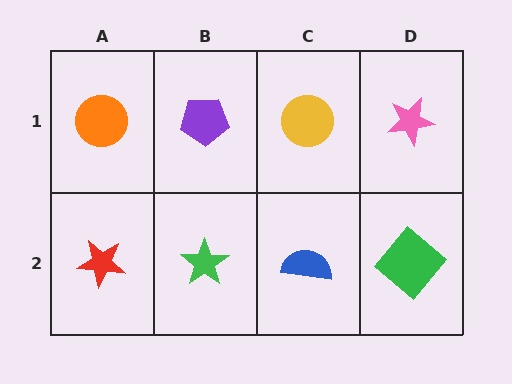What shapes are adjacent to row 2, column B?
A purple pentagon (row 1, column B), a red star (row 2, column A), a blue semicircle (row 2, column C).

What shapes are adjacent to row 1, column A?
A red star (row 2, column A), a purple pentagon (row 1, column B).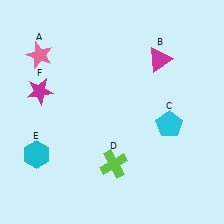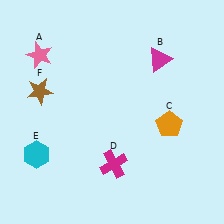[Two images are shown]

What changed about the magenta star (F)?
In Image 1, F is magenta. In Image 2, it changed to brown.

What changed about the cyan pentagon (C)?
In Image 1, C is cyan. In Image 2, it changed to orange.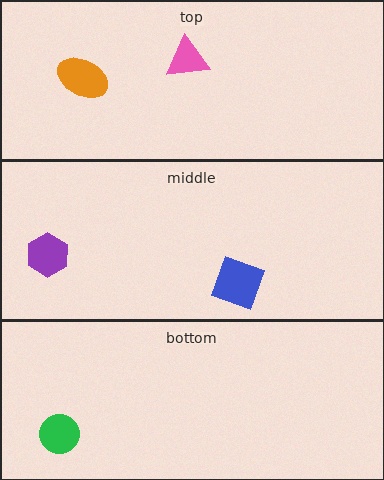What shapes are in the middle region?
The purple hexagon, the blue square.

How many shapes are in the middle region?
2.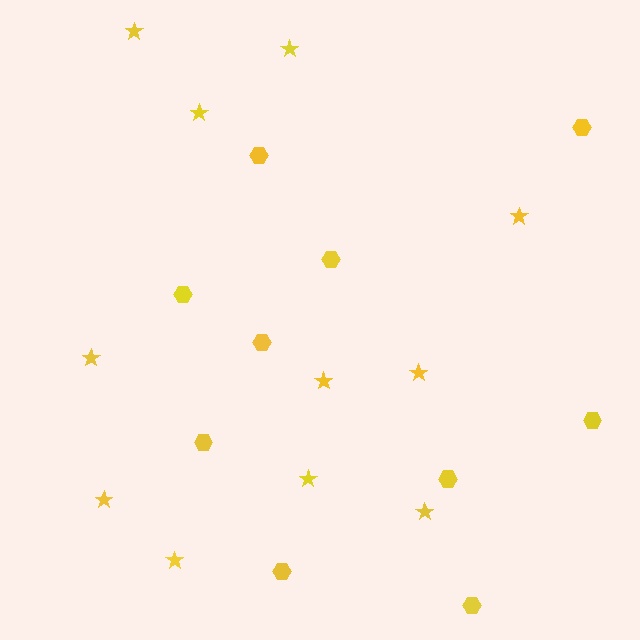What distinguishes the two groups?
There are 2 groups: one group of stars (11) and one group of hexagons (10).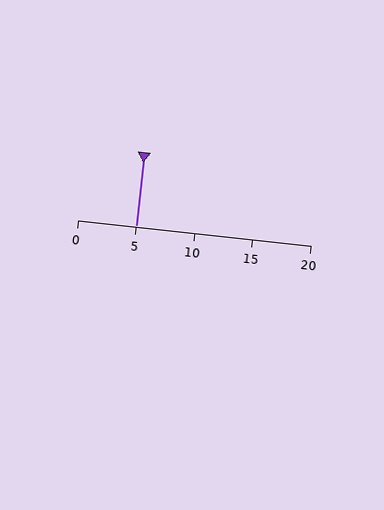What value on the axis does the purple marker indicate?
The marker indicates approximately 5.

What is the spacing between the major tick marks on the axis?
The major ticks are spaced 5 apart.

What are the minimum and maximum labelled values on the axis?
The axis runs from 0 to 20.